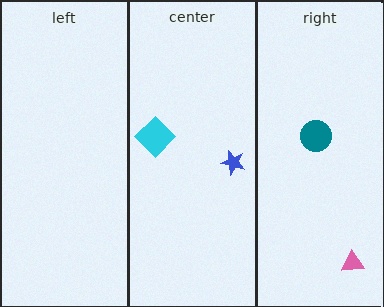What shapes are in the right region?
The teal circle, the pink triangle.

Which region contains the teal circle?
The right region.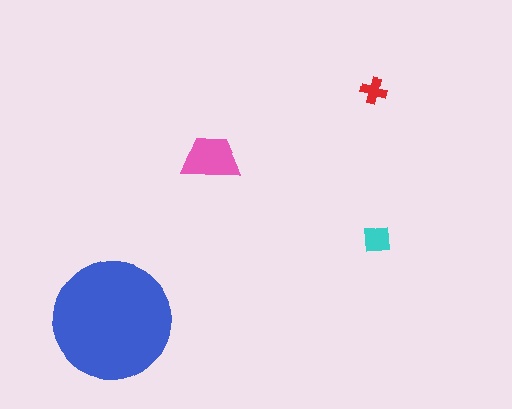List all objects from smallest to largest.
The red cross, the cyan square, the pink trapezoid, the blue circle.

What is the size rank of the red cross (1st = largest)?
4th.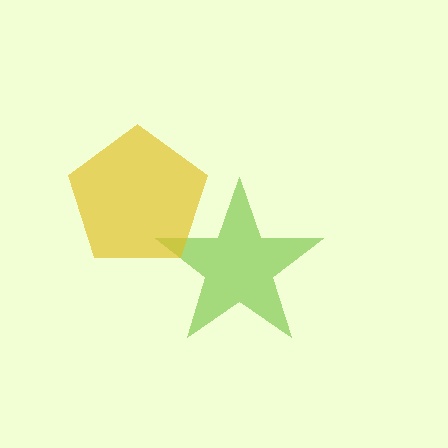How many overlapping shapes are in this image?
There are 2 overlapping shapes in the image.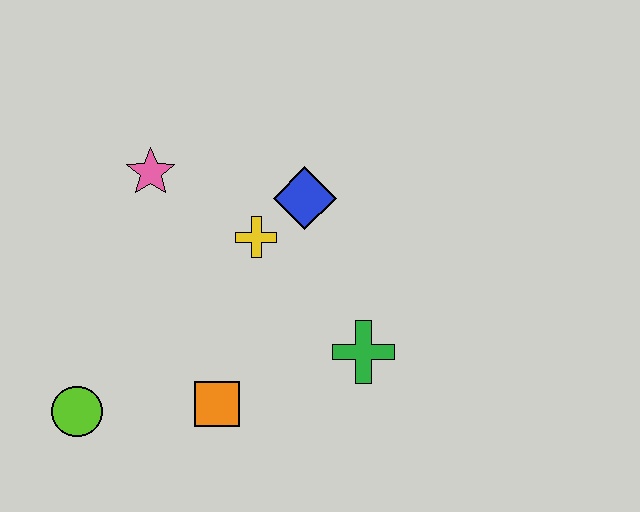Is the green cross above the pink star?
No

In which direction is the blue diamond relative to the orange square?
The blue diamond is above the orange square.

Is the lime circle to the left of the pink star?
Yes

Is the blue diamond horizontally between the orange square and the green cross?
Yes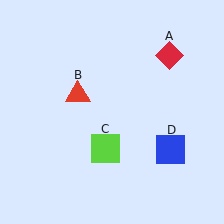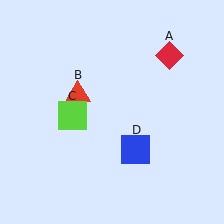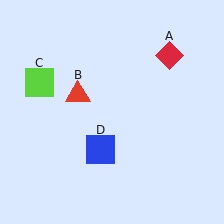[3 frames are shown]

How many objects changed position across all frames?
2 objects changed position: lime square (object C), blue square (object D).